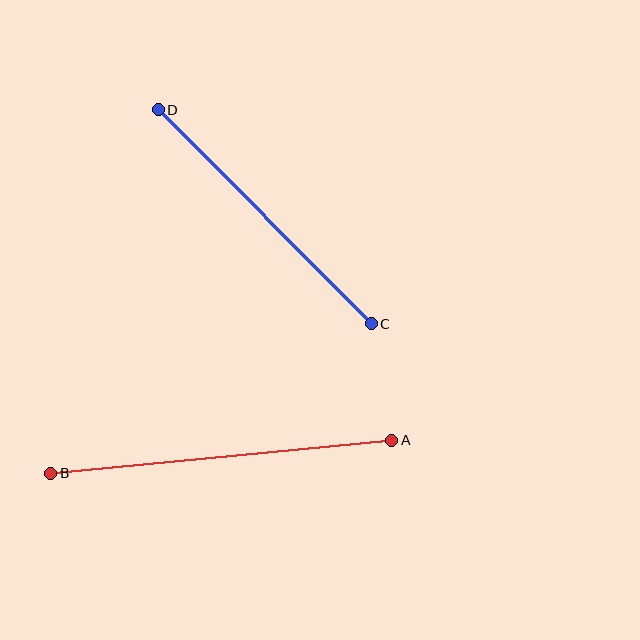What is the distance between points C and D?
The distance is approximately 302 pixels.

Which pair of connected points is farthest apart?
Points A and B are farthest apart.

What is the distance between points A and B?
The distance is approximately 343 pixels.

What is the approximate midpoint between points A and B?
The midpoint is at approximately (221, 457) pixels.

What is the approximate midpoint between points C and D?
The midpoint is at approximately (265, 217) pixels.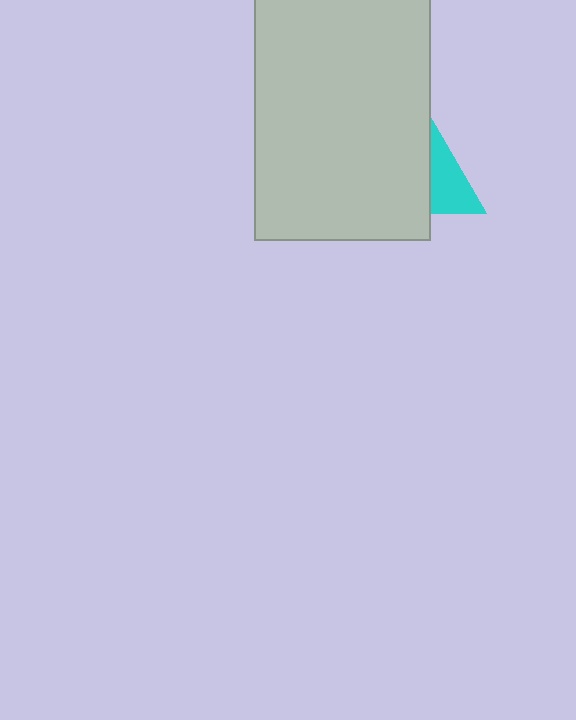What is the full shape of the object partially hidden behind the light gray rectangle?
The partially hidden object is a cyan triangle.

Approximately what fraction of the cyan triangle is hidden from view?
Roughly 68% of the cyan triangle is hidden behind the light gray rectangle.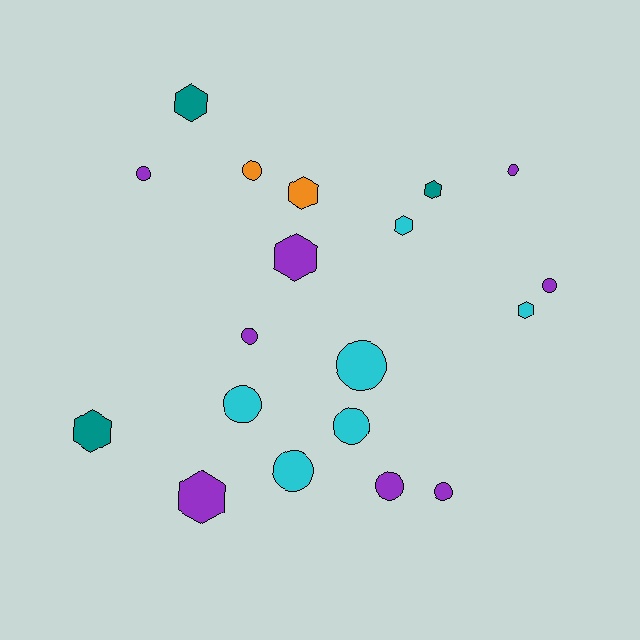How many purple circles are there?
There are 6 purple circles.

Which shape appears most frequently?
Circle, with 11 objects.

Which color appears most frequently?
Purple, with 8 objects.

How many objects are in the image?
There are 19 objects.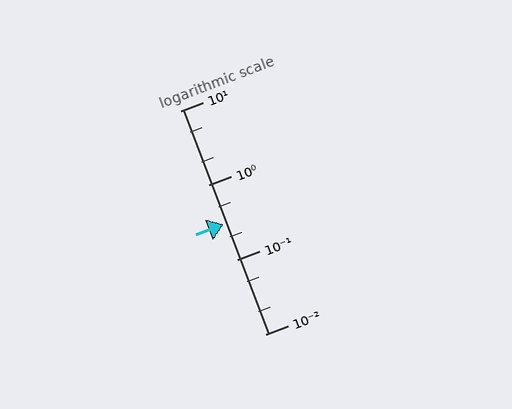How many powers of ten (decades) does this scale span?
The scale spans 3 decades, from 0.01 to 10.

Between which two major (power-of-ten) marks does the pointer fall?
The pointer is between 0.1 and 1.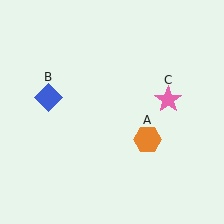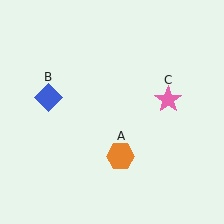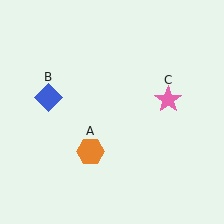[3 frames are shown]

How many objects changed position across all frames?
1 object changed position: orange hexagon (object A).